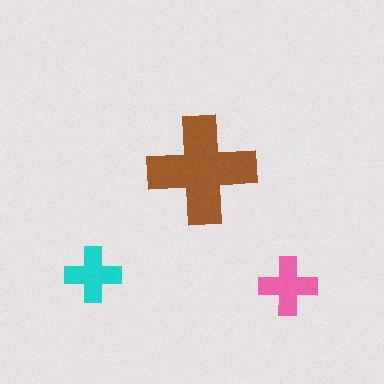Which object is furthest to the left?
The cyan cross is leftmost.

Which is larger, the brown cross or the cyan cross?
The brown one.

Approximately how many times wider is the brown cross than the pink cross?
About 2 times wider.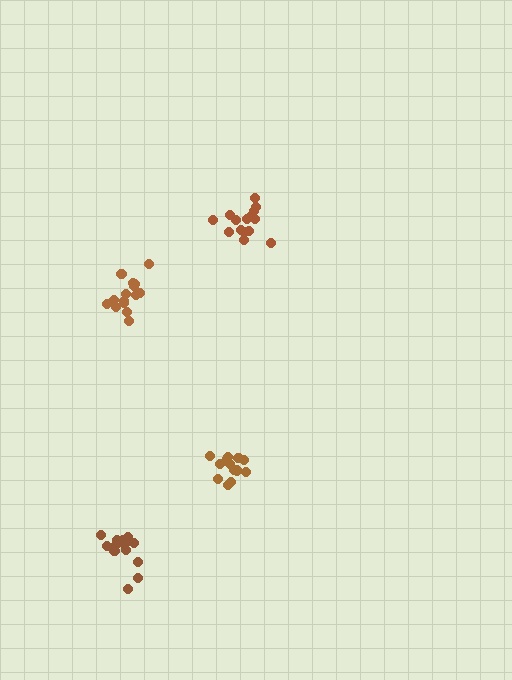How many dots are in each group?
Group 1: 15 dots, Group 2: 14 dots, Group 3: 15 dots, Group 4: 14 dots (58 total).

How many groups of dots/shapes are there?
There are 4 groups.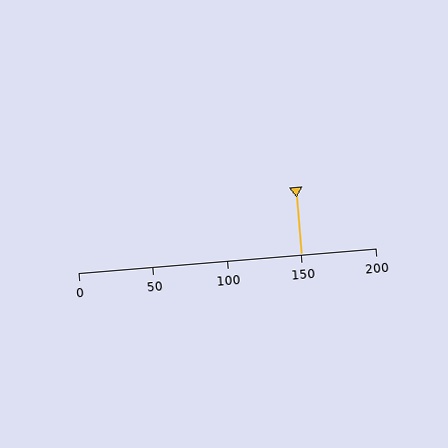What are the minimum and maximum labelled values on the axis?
The axis runs from 0 to 200.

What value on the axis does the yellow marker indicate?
The marker indicates approximately 150.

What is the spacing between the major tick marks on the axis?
The major ticks are spaced 50 apart.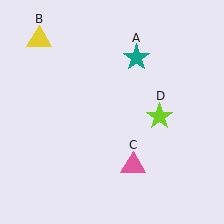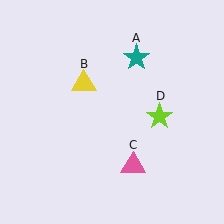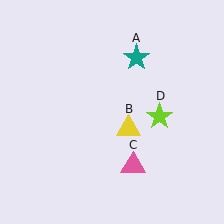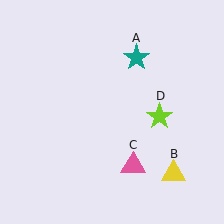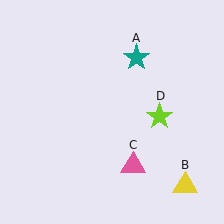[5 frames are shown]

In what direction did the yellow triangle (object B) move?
The yellow triangle (object B) moved down and to the right.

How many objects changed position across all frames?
1 object changed position: yellow triangle (object B).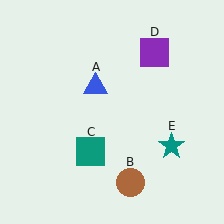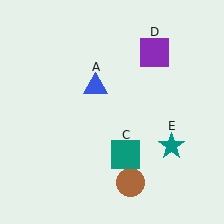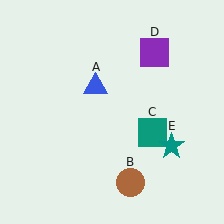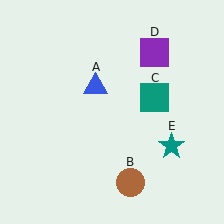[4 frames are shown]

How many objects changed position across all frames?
1 object changed position: teal square (object C).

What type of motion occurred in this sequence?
The teal square (object C) rotated counterclockwise around the center of the scene.